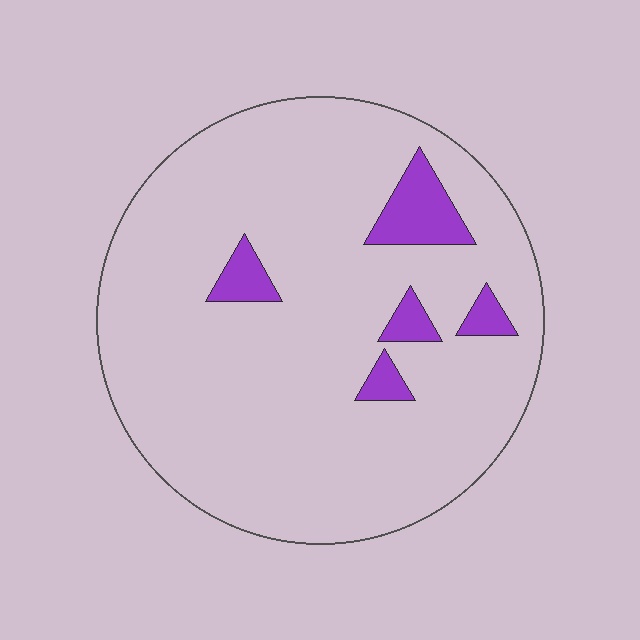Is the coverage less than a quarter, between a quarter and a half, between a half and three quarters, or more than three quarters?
Less than a quarter.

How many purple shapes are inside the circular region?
5.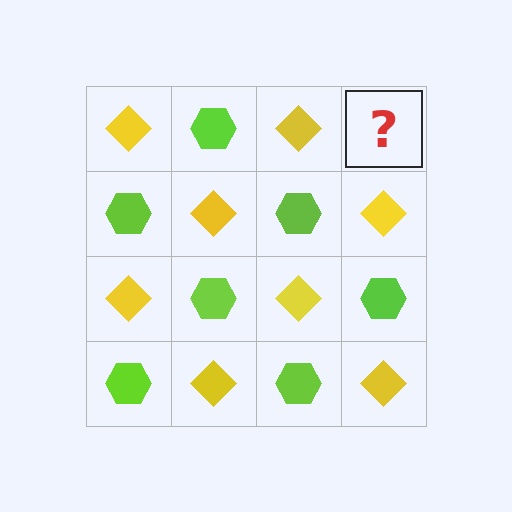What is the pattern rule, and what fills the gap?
The rule is that it alternates yellow diamond and lime hexagon in a checkerboard pattern. The gap should be filled with a lime hexagon.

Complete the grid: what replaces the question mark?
The question mark should be replaced with a lime hexagon.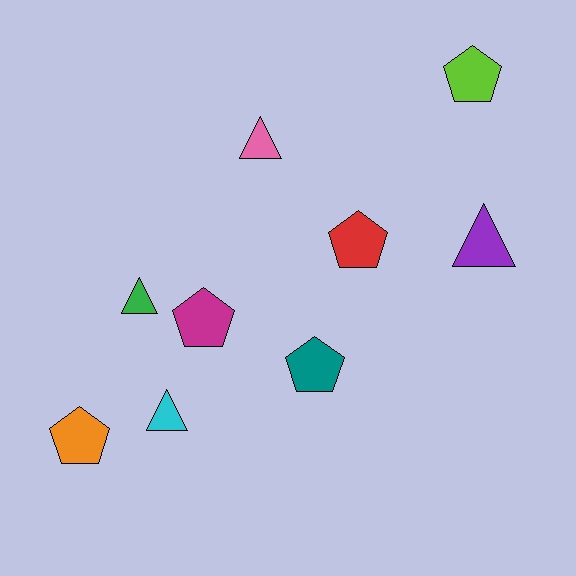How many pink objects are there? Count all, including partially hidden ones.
There is 1 pink object.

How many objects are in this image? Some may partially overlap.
There are 9 objects.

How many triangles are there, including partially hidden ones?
There are 4 triangles.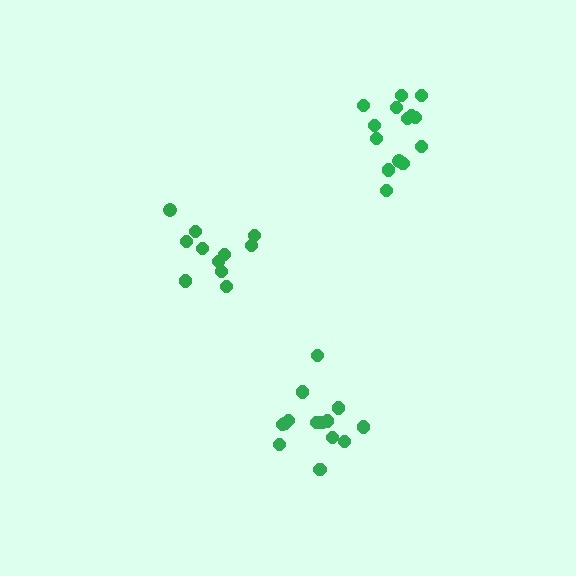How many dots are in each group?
Group 1: 14 dots, Group 2: 11 dots, Group 3: 14 dots (39 total).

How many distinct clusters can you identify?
There are 3 distinct clusters.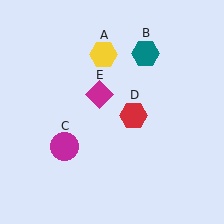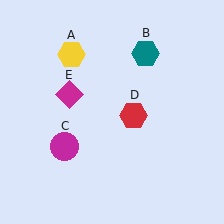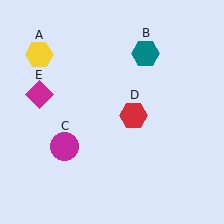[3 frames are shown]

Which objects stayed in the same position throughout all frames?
Teal hexagon (object B) and magenta circle (object C) and red hexagon (object D) remained stationary.